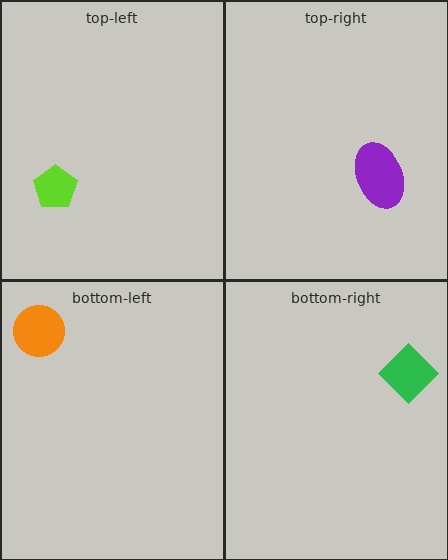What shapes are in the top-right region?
The purple ellipse.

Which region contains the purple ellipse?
The top-right region.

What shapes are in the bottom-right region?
The green diamond.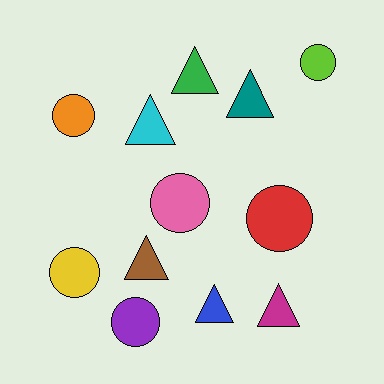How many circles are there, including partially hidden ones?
There are 6 circles.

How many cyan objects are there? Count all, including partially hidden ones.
There is 1 cyan object.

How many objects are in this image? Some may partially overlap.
There are 12 objects.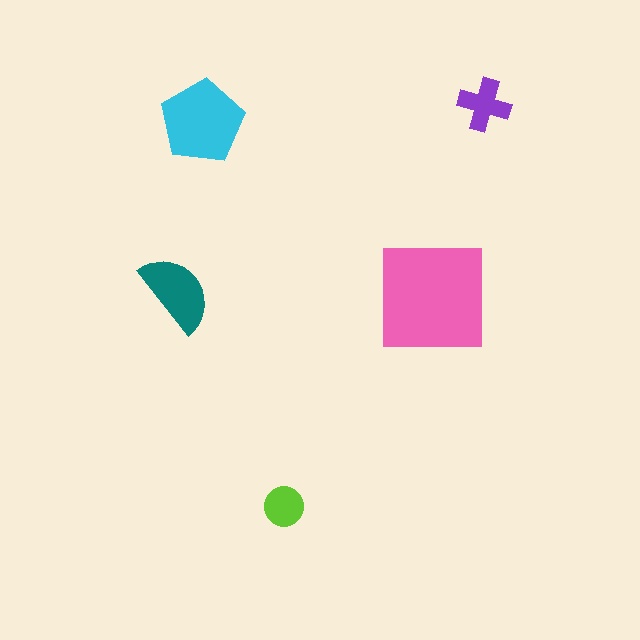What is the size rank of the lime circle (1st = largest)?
5th.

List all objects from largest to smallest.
The pink square, the cyan pentagon, the teal semicircle, the purple cross, the lime circle.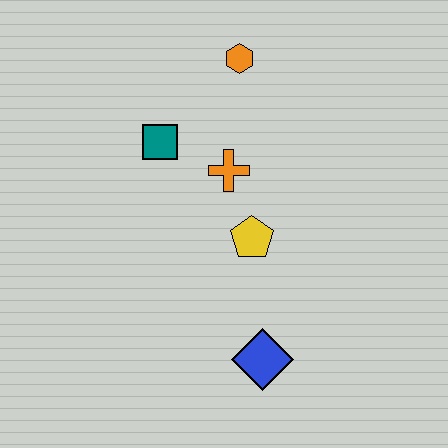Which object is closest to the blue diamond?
The yellow pentagon is closest to the blue diamond.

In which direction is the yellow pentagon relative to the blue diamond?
The yellow pentagon is above the blue diamond.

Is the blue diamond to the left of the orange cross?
No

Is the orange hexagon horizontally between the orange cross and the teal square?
No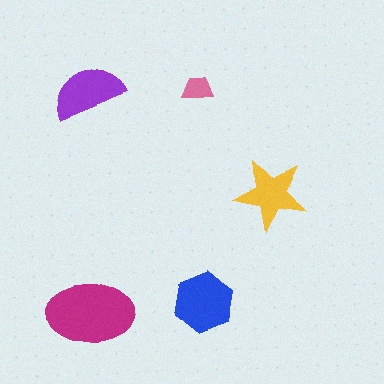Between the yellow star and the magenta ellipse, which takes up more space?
The magenta ellipse.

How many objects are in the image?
There are 5 objects in the image.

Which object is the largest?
The magenta ellipse.